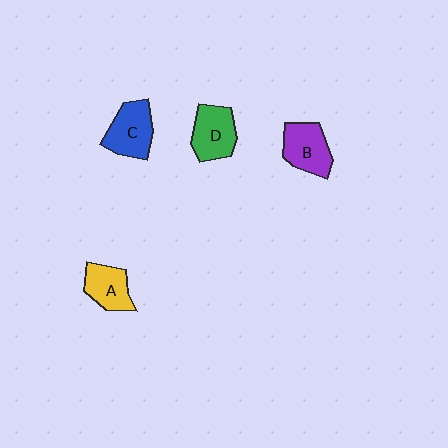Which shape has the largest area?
Shape C (blue).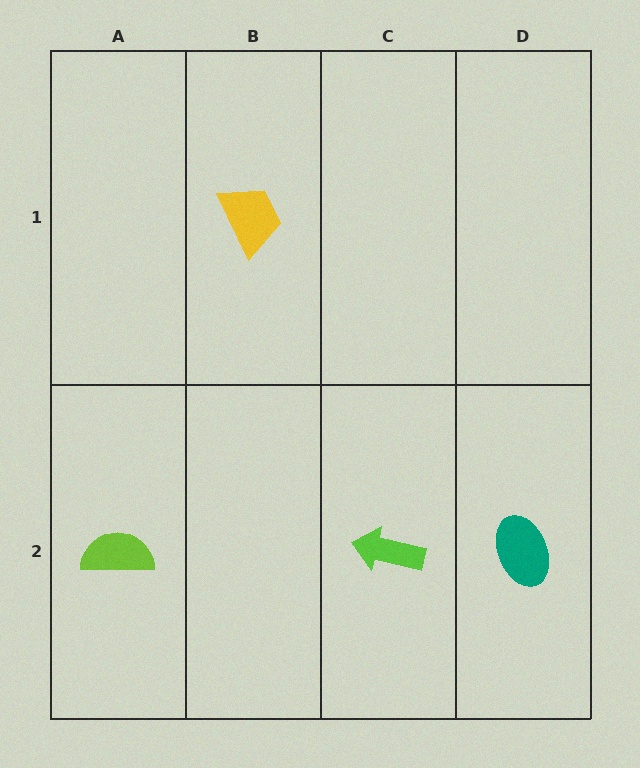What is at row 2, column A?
A lime semicircle.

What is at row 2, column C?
A lime arrow.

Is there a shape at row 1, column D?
No, that cell is empty.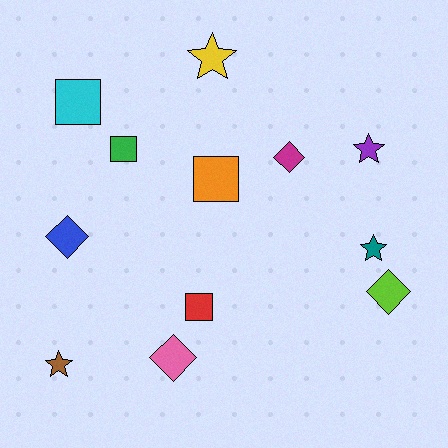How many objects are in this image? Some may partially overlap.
There are 12 objects.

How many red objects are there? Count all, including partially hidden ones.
There is 1 red object.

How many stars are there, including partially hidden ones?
There are 4 stars.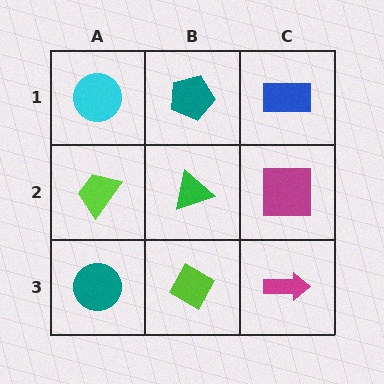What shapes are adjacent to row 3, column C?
A magenta square (row 2, column C), a lime diamond (row 3, column B).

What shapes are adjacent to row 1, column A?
A lime trapezoid (row 2, column A), a teal pentagon (row 1, column B).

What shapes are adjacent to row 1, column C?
A magenta square (row 2, column C), a teal pentagon (row 1, column B).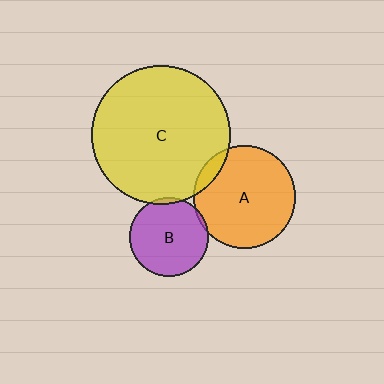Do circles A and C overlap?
Yes.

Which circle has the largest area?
Circle C (yellow).